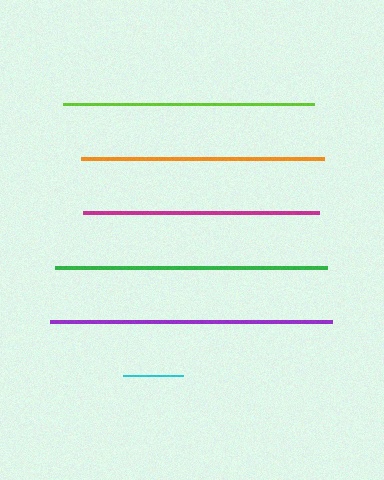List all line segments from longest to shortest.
From longest to shortest: purple, green, lime, orange, magenta, cyan.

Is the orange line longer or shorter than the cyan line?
The orange line is longer than the cyan line.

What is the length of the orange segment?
The orange segment is approximately 243 pixels long.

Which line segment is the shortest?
The cyan line is the shortest at approximately 60 pixels.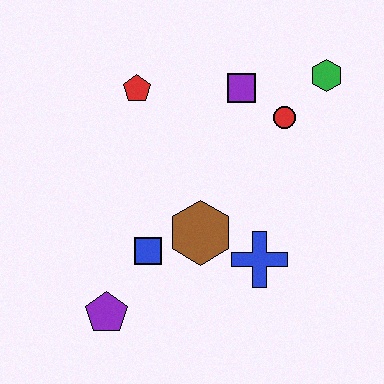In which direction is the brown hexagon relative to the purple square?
The brown hexagon is below the purple square.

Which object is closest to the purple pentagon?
The blue square is closest to the purple pentagon.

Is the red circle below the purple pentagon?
No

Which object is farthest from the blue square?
The green hexagon is farthest from the blue square.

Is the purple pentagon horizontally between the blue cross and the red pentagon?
No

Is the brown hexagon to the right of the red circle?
No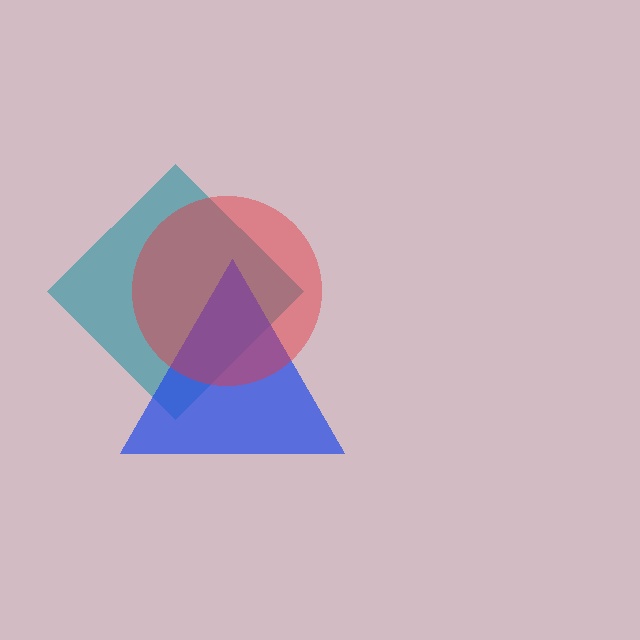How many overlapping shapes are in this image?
There are 3 overlapping shapes in the image.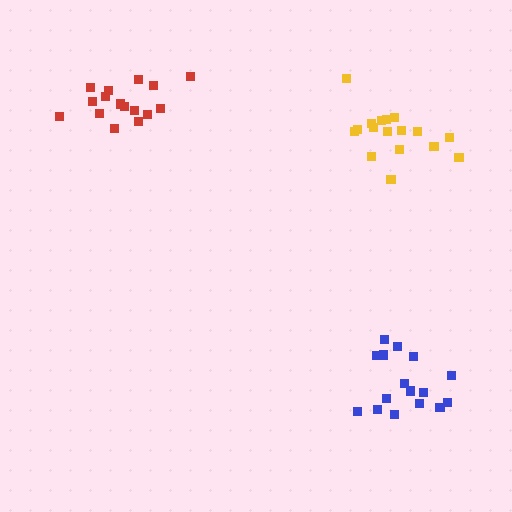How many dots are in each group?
Group 1: 16 dots, Group 2: 17 dots, Group 3: 17 dots (50 total).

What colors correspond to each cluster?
The clusters are colored: blue, red, yellow.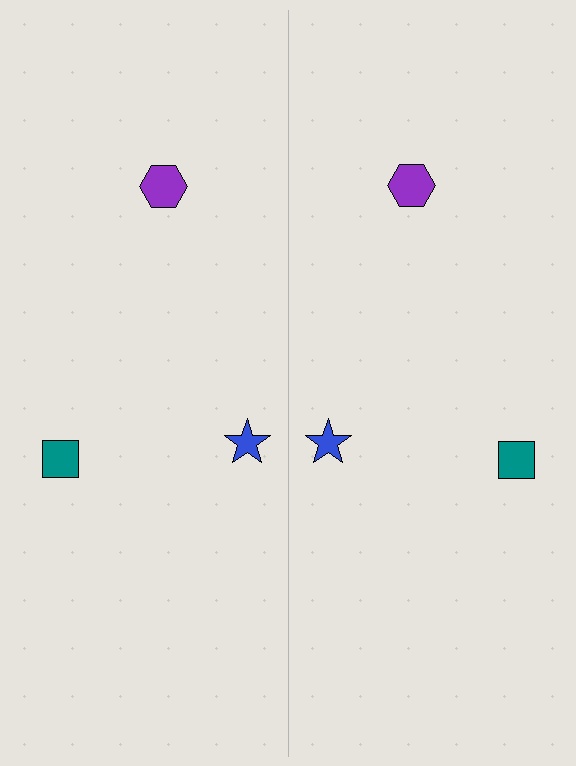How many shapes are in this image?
There are 6 shapes in this image.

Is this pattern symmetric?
Yes, this pattern has bilateral (reflection) symmetry.